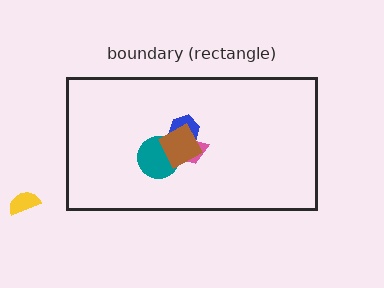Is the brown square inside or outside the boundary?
Inside.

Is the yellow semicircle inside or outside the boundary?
Outside.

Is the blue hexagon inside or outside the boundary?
Inside.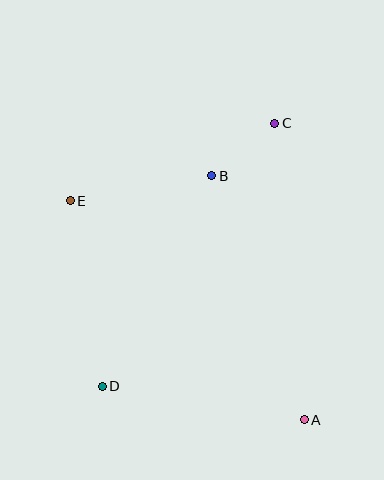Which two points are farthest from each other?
Points A and E are farthest from each other.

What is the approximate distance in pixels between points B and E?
The distance between B and E is approximately 144 pixels.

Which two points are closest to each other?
Points B and C are closest to each other.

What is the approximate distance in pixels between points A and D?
The distance between A and D is approximately 205 pixels.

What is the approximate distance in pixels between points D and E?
The distance between D and E is approximately 188 pixels.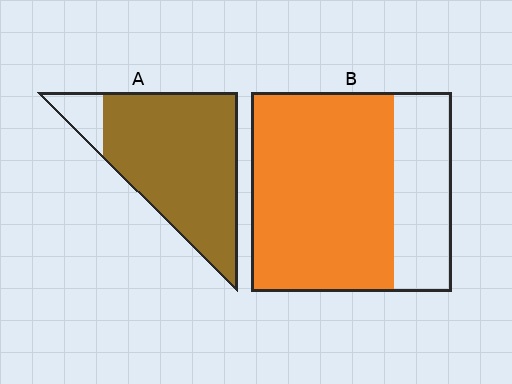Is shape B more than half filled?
Yes.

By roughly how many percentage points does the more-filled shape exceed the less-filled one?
By roughly 20 percentage points (A over B).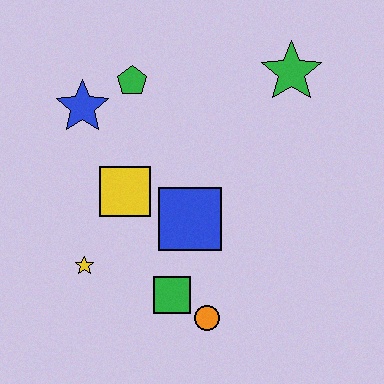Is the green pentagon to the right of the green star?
No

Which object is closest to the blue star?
The green pentagon is closest to the blue star.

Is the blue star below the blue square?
No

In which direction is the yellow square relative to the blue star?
The yellow square is below the blue star.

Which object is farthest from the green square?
The green star is farthest from the green square.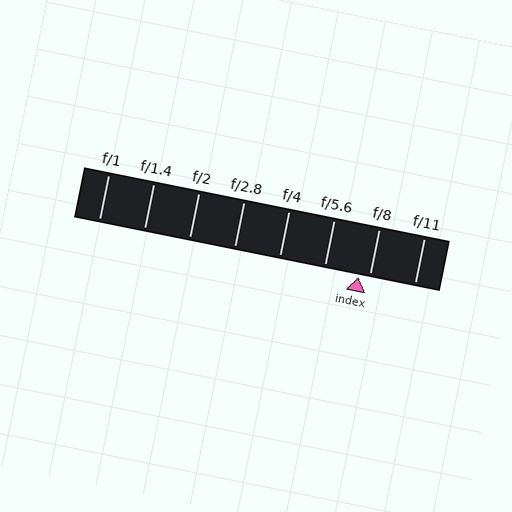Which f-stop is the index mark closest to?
The index mark is closest to f/8.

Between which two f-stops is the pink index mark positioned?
The index mark is between f/5.6 and f/8.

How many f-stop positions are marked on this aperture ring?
There are 8 f-stop positions marked.